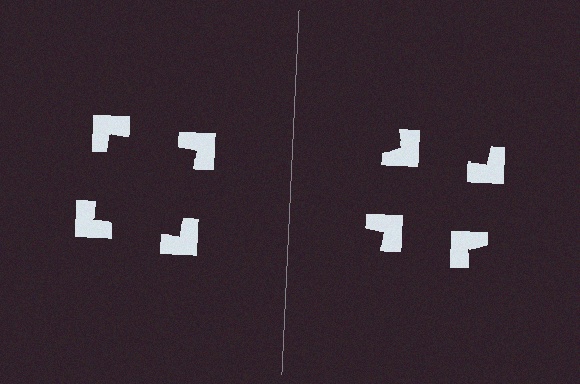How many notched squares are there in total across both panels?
8 — 4 on each side.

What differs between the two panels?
The notched squares are positioned identically on both sides; only the wedge orientations differ. On the left they align to a square; on the right they are misaligned.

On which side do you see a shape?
An illusory square appears on the left side. On the right side the wedge cuts are rotated, so no coherent shape forms.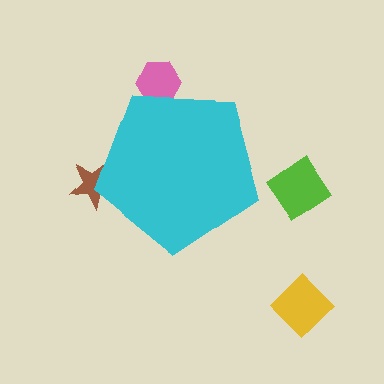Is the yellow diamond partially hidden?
No, the yellow diamond is fully visible.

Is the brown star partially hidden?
Yes, the brown star is partially hidden behind the cyan pentagon.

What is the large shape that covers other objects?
A cyan pentagon.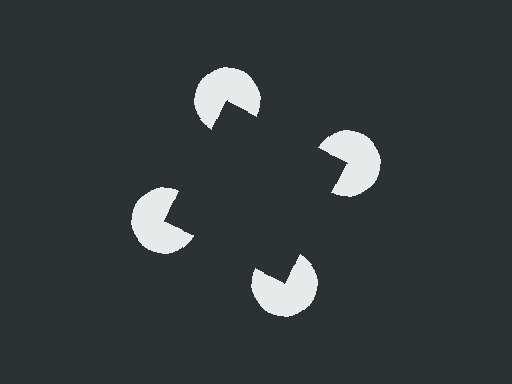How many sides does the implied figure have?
4 sides.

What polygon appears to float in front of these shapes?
An illusory square — its edges are inferred from the aligned wedge cuts in the pac-man discs, not physically drawn.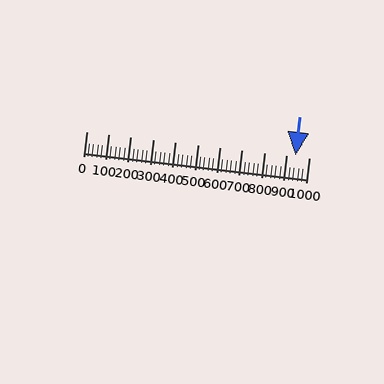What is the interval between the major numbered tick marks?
The major tick marks are spaced 100 units apart.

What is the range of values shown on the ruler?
The ruler shows values from 0 to 1000.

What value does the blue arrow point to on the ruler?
The blue arrow points to approximately 940.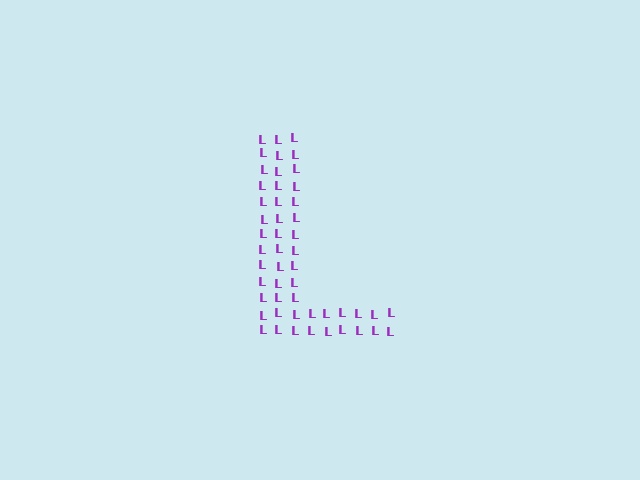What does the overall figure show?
The overall figure shows the letter L.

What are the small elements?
The small elements are letter L's.